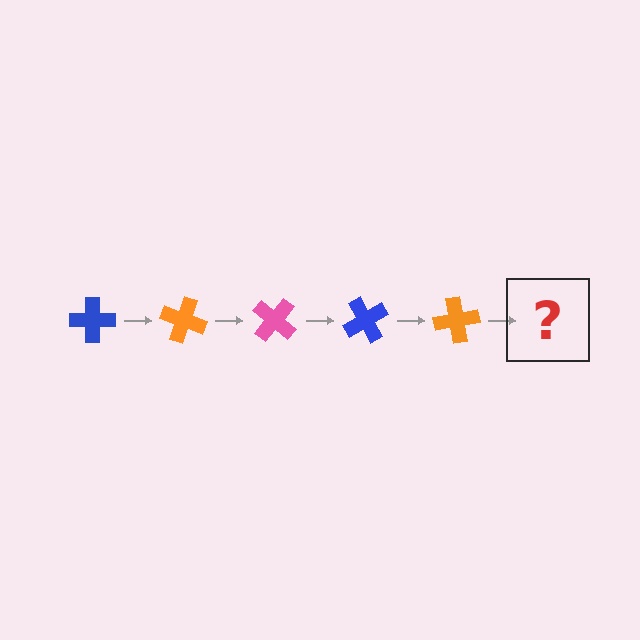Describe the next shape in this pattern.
It should be a pink cross, rotated 100 degrees from the start.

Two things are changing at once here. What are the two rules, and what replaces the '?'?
The two rules are that it rotates 20 degrees each step and the color cycles through blue, orange, and pink. The '?' should be a pink cross, rotated 100 degrees from the start.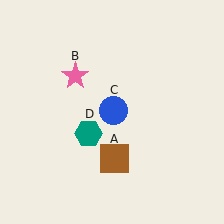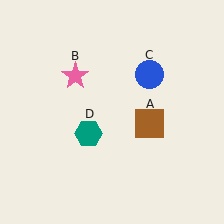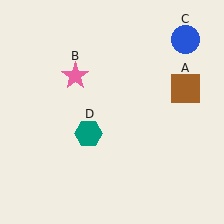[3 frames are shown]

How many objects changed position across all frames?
2 objects changed position: brown square (object A), blue circle (object C).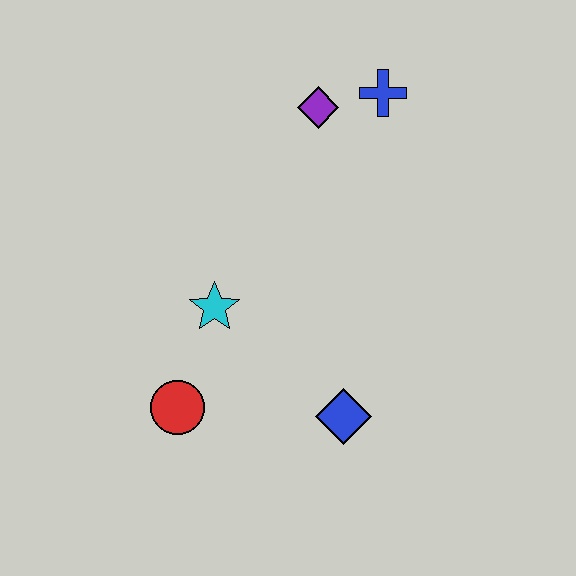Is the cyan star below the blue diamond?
No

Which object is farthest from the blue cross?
The red circle is farthest from the blue cross.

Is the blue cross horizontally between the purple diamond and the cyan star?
No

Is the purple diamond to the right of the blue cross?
No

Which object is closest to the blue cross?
The purple diamond is closest to the blue cross.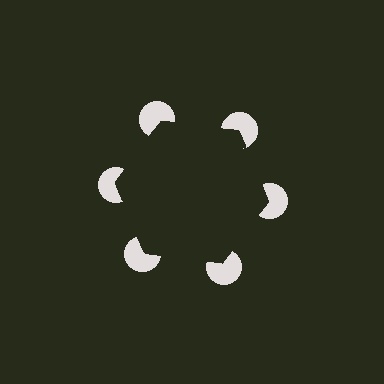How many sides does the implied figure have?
6 sides.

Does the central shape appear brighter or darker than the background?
It typically appears slightly darker than the background, even though no actual brightness change is drawn.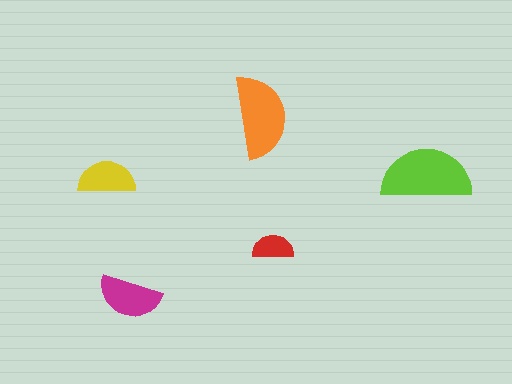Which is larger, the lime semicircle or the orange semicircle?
The lime one.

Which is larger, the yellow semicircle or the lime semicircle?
The lime one.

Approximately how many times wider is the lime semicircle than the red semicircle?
About 2 times wider.